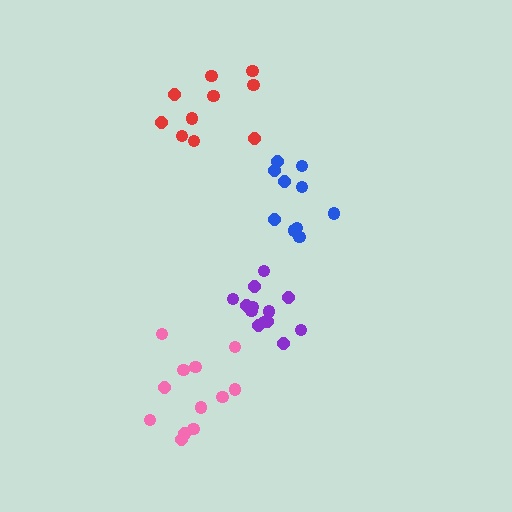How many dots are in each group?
Group 1: 10 dots, Group 2: 13 dots, Group 3: 10 dots, Group 4: 13 dots (46 total).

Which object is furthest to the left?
The pink cluster is leftmost.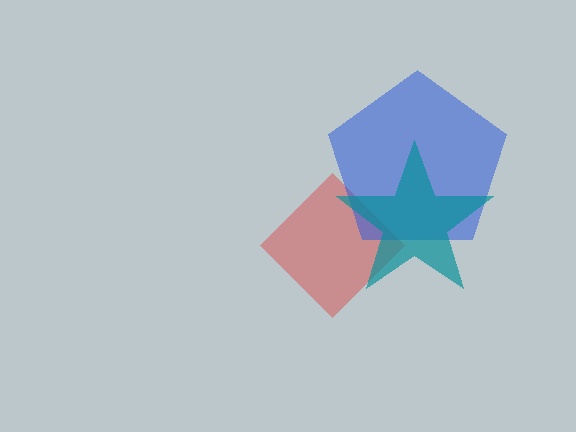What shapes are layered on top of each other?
The layered shapes are: a red diamond, a blue pentagon, a teal star.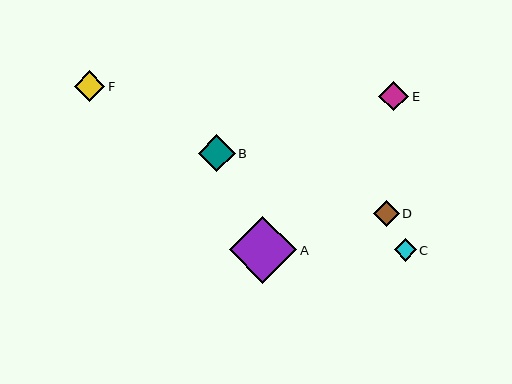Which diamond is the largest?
Diamond A is the largest with a size of approximately 67 pixels.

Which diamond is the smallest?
Diamond C is the smallest with a size of approximately 22 pixels.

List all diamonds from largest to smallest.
From largest to smallest: A, B, F, E, D, C.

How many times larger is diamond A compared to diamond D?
Diamond A is approximately 2.6 times the size of diamond D.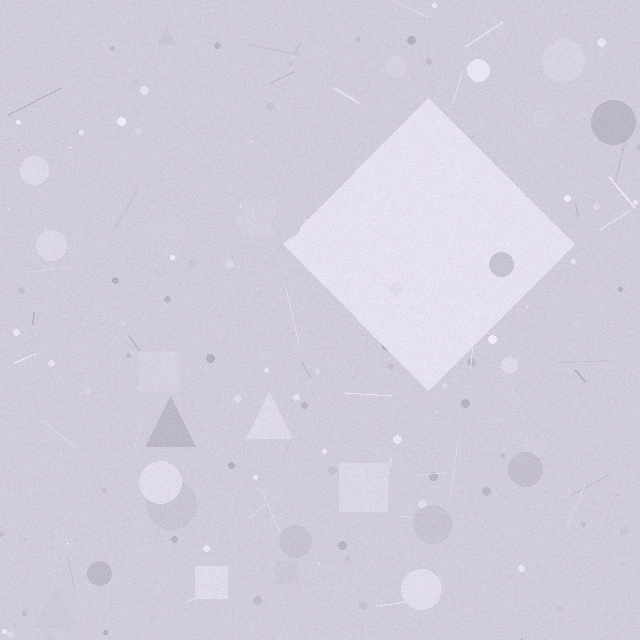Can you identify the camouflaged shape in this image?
The camouflaged shape is a diamond.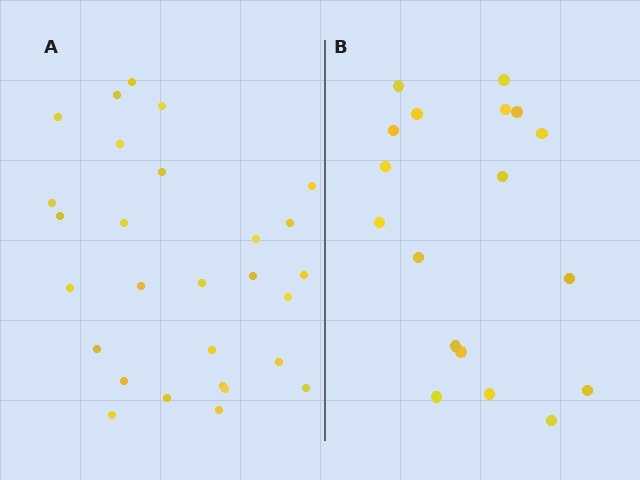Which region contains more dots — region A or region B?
Region A (the left region) has more dots.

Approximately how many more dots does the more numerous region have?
Region A has roughly 10 or so more dots than region B.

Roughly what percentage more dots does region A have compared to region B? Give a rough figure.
About 55% more.